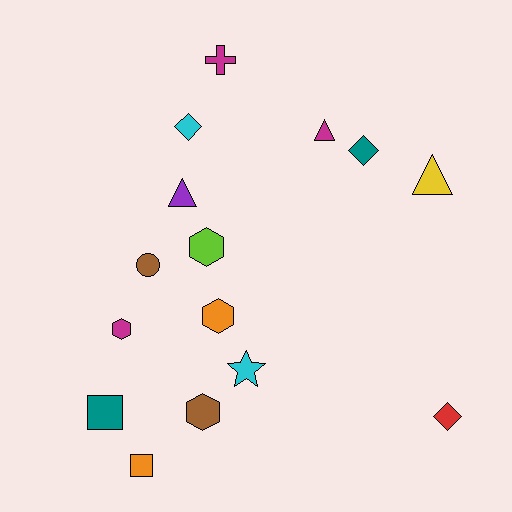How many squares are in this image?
There are 2 squares.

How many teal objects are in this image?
There are 2 teal objects.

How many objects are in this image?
There are 15 objects.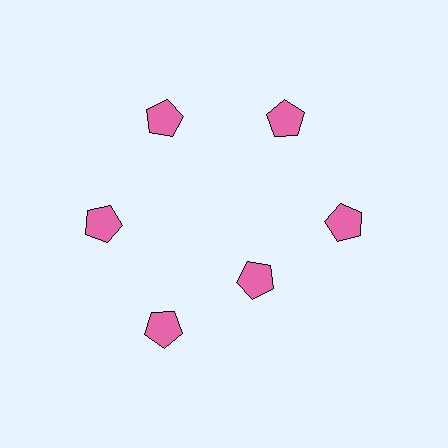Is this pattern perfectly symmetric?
No. The 6 pink pentagons are arranged in a ring, but one element near the 5 o'clock position is pulled inward toward the center, breaking the 6-fold rotational symmetry.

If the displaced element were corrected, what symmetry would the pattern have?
It would have 6-fold rotational symmetry — the pattern would map onto itself every 60 degrees.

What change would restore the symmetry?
The symmetry would be restored by moving it outward, back onto the ring so that all 6 pentagons sit at equal angles and equal distance from the center.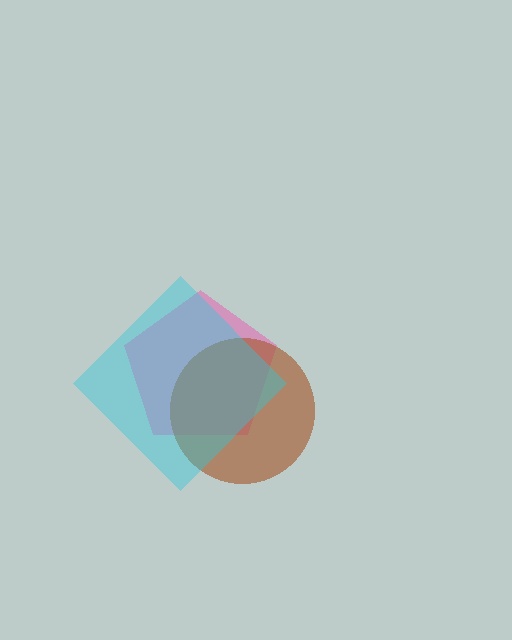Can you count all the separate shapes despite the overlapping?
Yes, there are 3 separate shapes.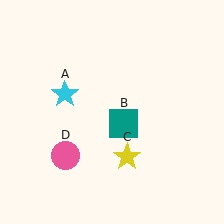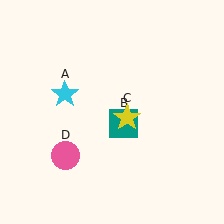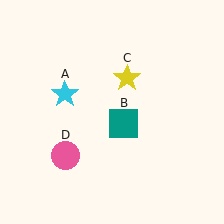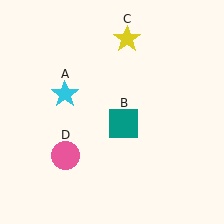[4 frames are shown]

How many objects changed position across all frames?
1 object changed position: yellow star (object C).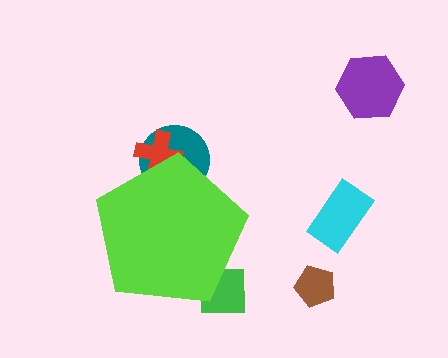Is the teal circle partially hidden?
Yes, the teal circle is partially hidden behind the lime pentagon.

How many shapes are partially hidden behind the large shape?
3 shapes are partially hidden.